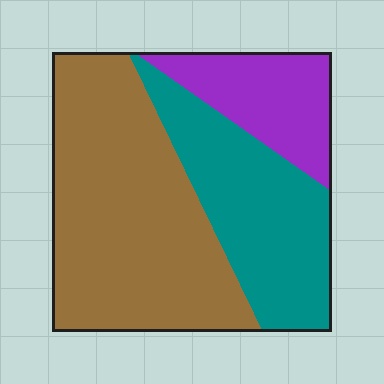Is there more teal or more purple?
Teal.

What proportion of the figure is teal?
Teal covers 31% of the figure.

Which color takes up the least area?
Purple, at roughly 20%.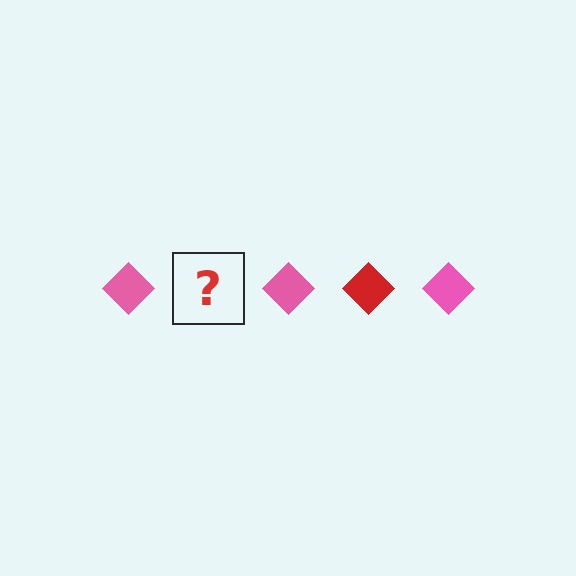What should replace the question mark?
The question mark should be replaced with a red diamond.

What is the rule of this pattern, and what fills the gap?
The rule is that the pattern cycles through pink, red diamonds. The gap should be filled with a red diamond.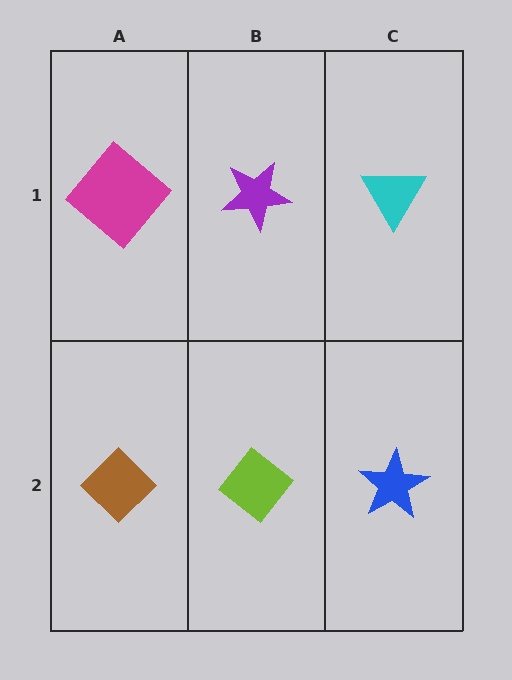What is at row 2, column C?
A blue star.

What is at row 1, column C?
A cyan triangle.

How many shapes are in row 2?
3 shapes.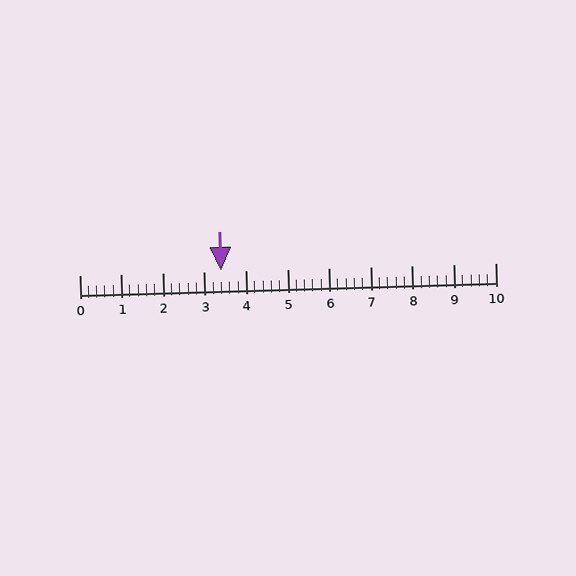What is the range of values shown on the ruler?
The ruler shows values from 0 to 10.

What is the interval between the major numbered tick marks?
The major tick marks are spaced 1 units apart.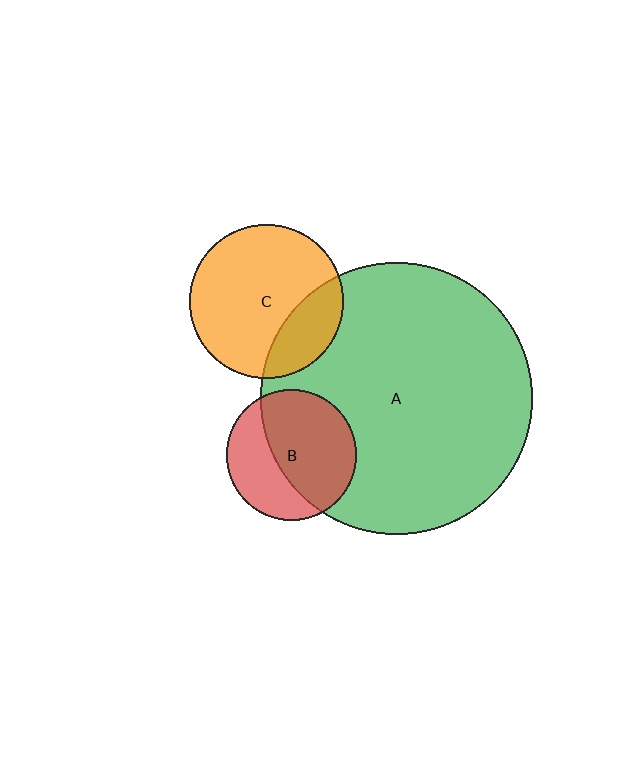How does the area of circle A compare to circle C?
Approximately 3.1 times.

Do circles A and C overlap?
Yes.